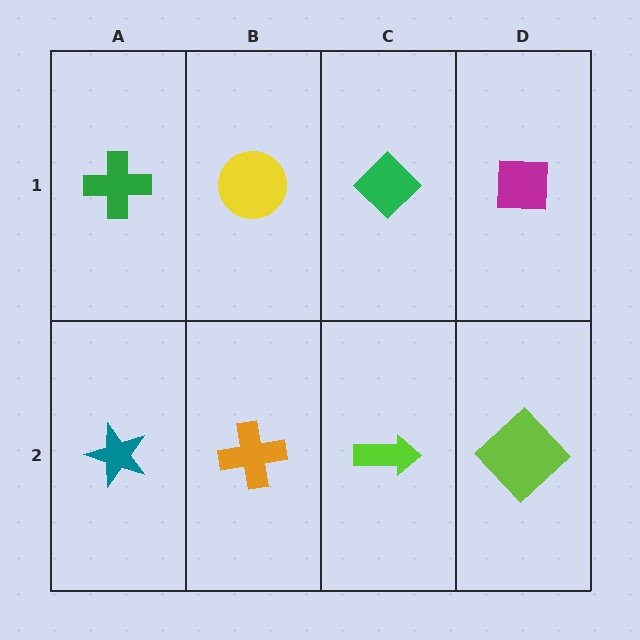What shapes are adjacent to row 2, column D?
A magenta square (row 1, column D), a lime arrow (row 2, column C).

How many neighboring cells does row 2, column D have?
2.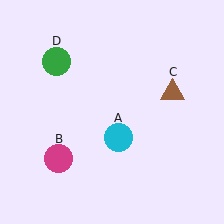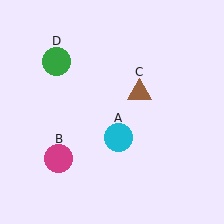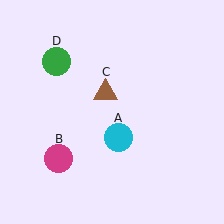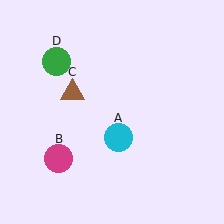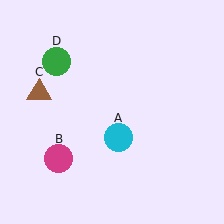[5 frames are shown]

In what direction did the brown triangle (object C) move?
The brown triangle (object C) moved left.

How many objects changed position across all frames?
1 object changed position: brown triangle (object C).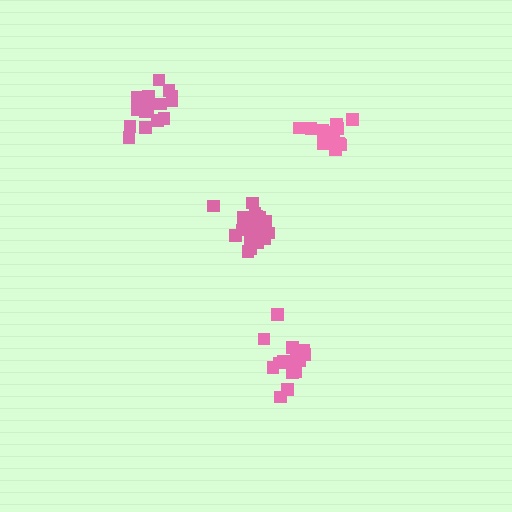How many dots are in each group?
Group 1: 13 dots, Group 2: 18 dots, Group 3: 15 dots, Group 4: 15 dots (61 total).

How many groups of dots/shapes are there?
There are 4 groups.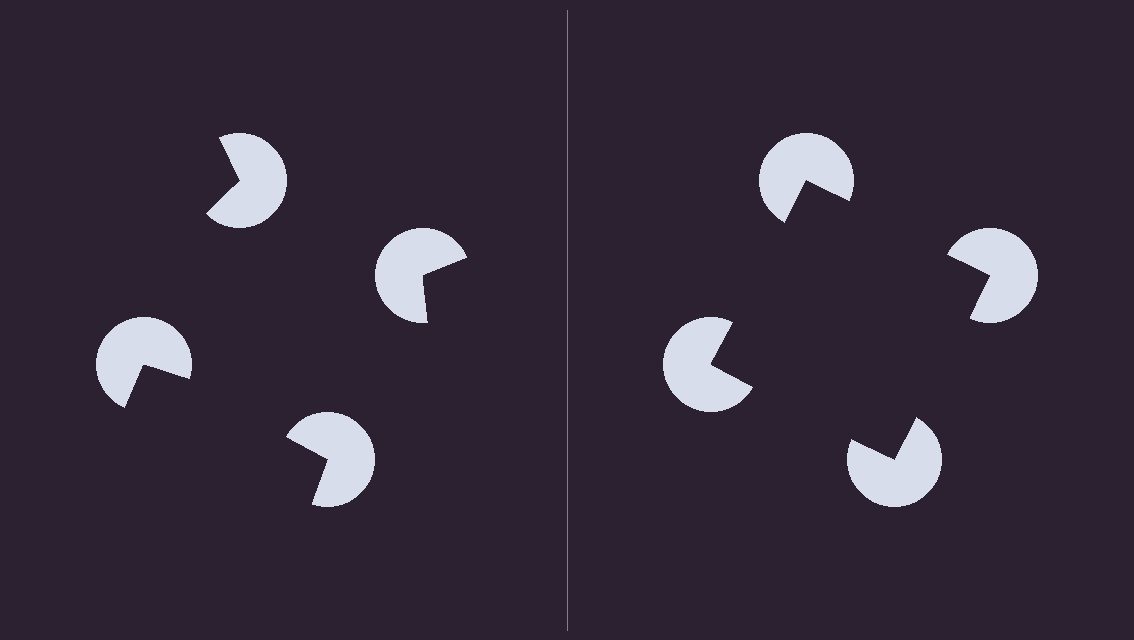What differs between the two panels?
The pac-man discs are positioned identically on both sides; only the wedge orientations differ. On the right they align to a square; on the left they are misaligned.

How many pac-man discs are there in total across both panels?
8 — 4 on each side.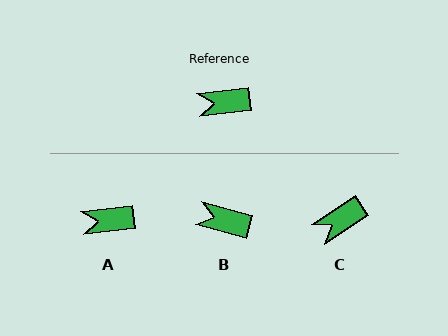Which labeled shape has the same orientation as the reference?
A.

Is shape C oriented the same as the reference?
No, it is off by about 26 degrees.